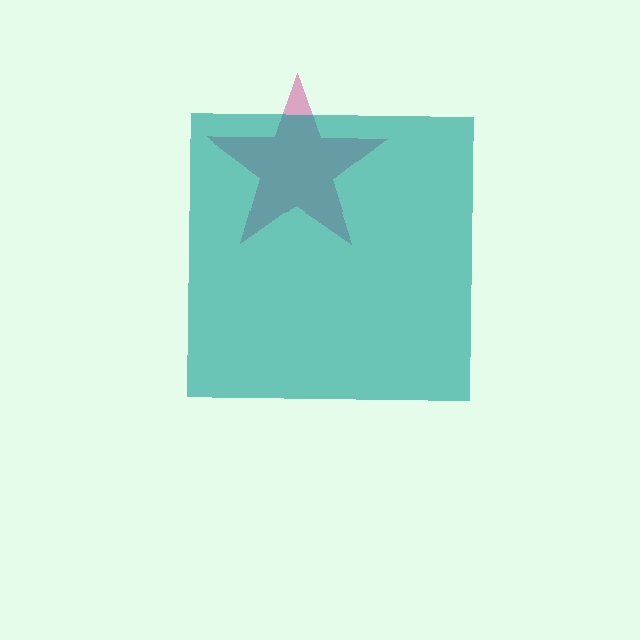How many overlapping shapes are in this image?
There are 2 overlapping shapes in the image.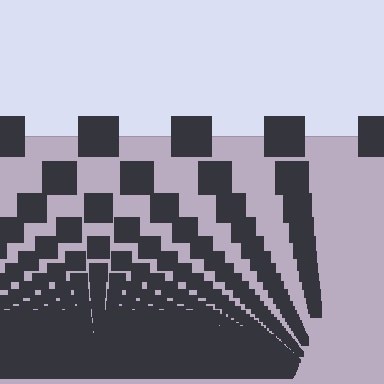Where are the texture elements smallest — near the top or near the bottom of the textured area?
Near the bottom.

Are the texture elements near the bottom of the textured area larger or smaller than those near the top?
Smaller. The gradient is inverted — elements near the bottom are smaller and denser.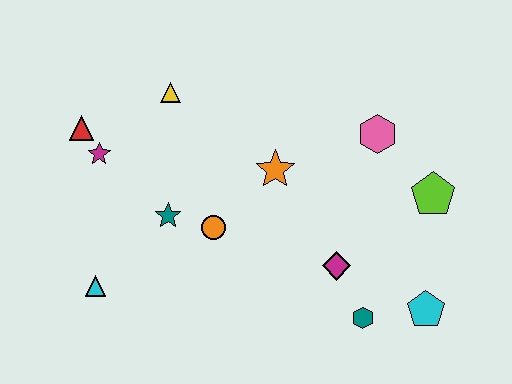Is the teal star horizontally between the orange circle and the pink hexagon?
No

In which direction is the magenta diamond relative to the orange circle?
The magenta diamond is to the right of the orange circle.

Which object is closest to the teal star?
The orange circle is closest to the teal star.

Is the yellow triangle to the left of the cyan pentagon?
Yes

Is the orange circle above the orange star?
No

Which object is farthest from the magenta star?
The cyan pentagon is farthest from the magenta star.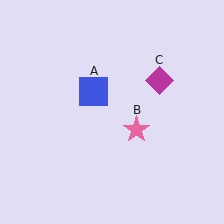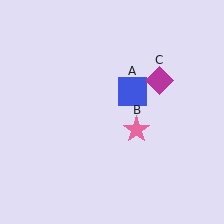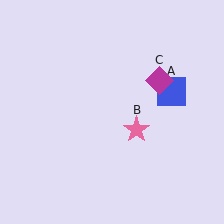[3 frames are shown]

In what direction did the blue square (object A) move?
The blue square (object A) moved right.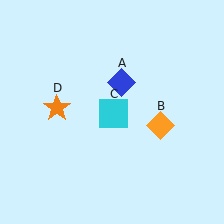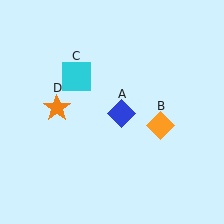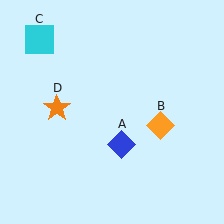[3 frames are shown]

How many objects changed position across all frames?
2 objects changed position: blue diamond (object A), cyan square (object C).